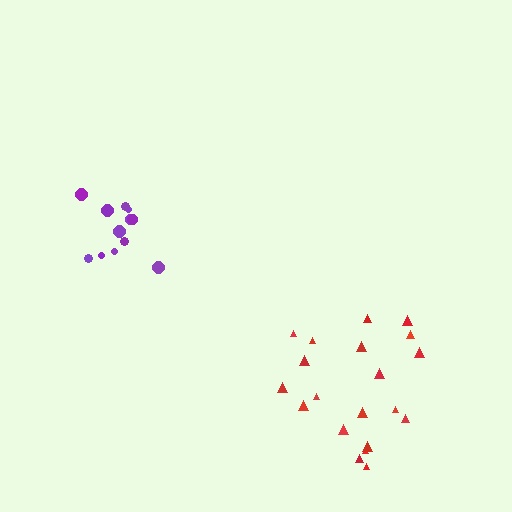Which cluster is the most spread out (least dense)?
Red.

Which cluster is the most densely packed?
Purple.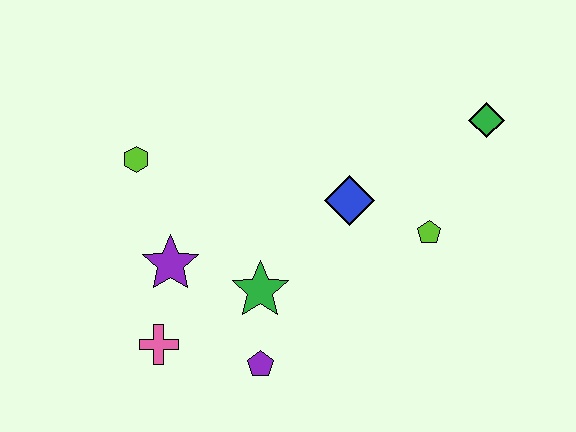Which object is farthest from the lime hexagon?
The green diamond is farthest from the lime hexagon.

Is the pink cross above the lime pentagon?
No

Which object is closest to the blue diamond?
The lime pentagon is closest to the blue diamond.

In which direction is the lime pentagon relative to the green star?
The lime pentagon is to the right of the green star.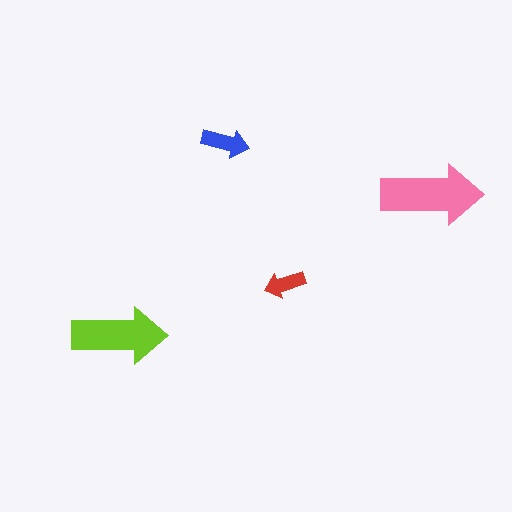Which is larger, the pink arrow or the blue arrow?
The pink one.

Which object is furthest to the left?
The lime arrow is leftmost.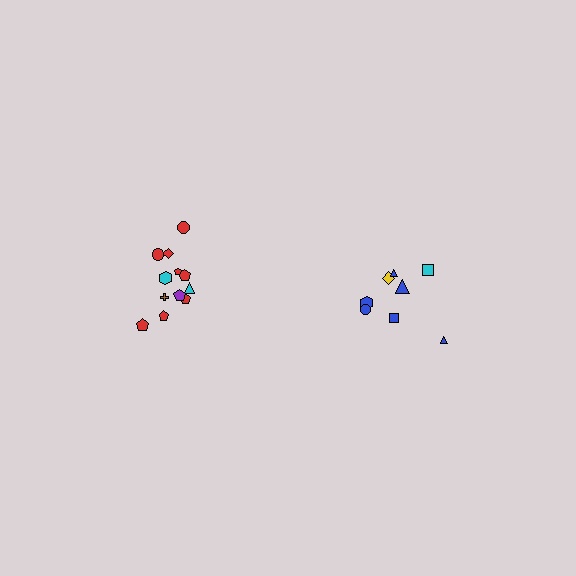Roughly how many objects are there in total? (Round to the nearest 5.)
Roughly 20 objects in total.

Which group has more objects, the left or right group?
The left group.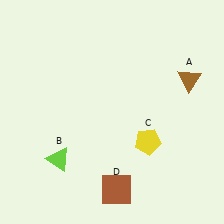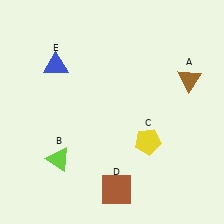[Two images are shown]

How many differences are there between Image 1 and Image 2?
There is 1 difference between the two images.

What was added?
A blue triangle (E) was added in Image 2.